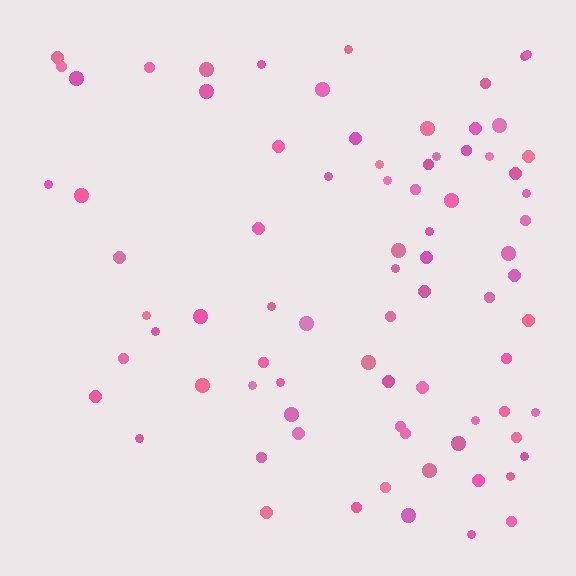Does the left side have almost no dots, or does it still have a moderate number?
Still a moderate number, just noticeably fewer than the right.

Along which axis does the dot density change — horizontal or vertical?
Horizontal.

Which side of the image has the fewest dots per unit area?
The left.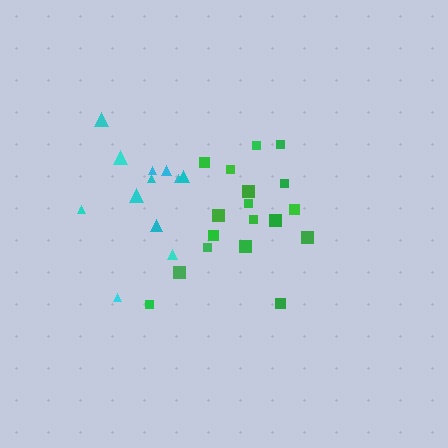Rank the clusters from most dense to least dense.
green, cyan.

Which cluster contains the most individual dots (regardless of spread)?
Green (18).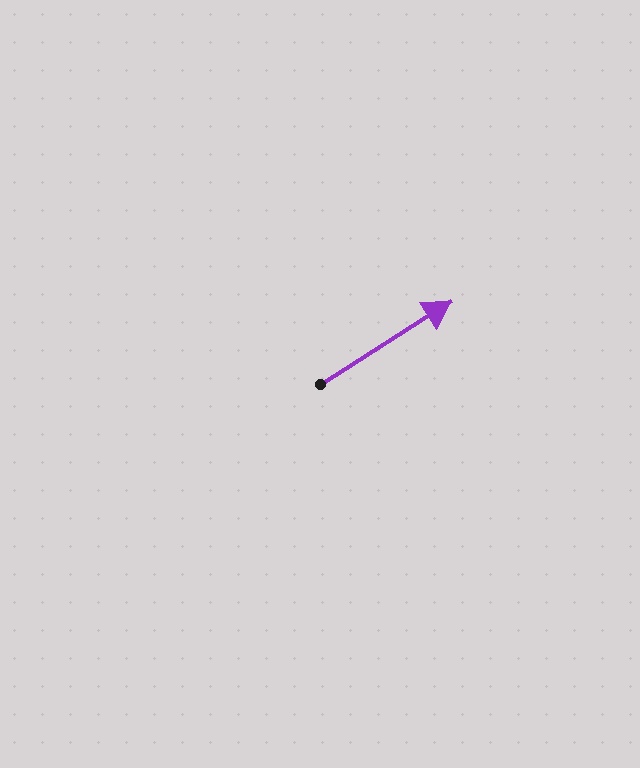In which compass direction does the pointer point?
Northeast.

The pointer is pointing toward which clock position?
Roughly 2 o'clock.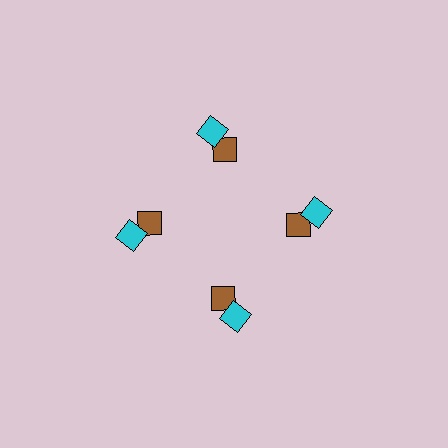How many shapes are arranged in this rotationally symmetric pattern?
There are 8 shapes, arranged in 4 groups of 2.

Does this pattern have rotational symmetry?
Yes, this pattern has 4-fold rotational symmetry. It looks the same after rotating 90 degrees around the center.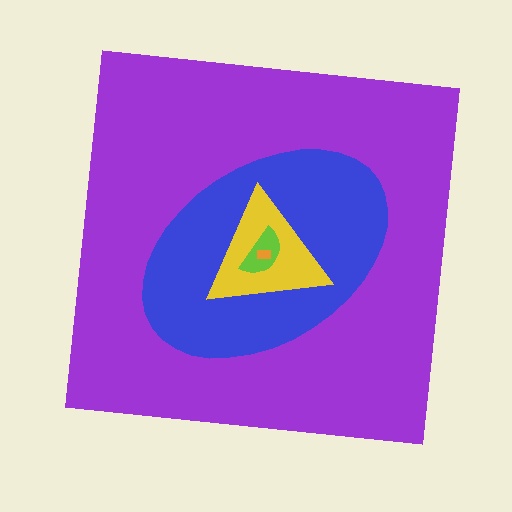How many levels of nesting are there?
5.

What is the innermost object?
The orange rectangle.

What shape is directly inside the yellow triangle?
The lime semicircle.